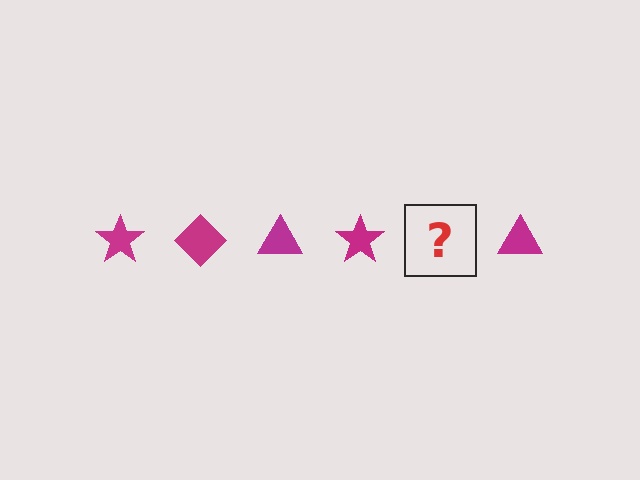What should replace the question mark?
The question mark should be replaced with a magenta diamond.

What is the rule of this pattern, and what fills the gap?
The rule is that the pattern cycles through star, diamond, triangle shapes in magenta. The gap should be filled with a magenta diamond.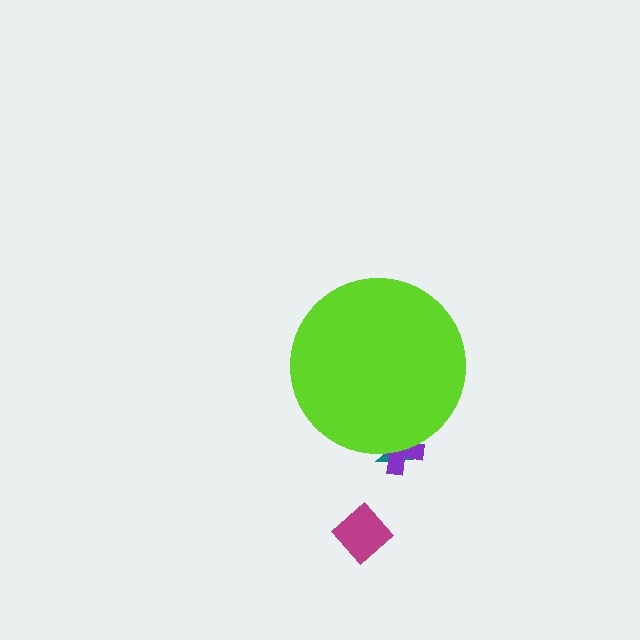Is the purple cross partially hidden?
Yes, the purple cross is partially hidden behind the lime circle.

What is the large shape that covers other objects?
A lime circle.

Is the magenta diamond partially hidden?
No, the magenta diamond is fully visible.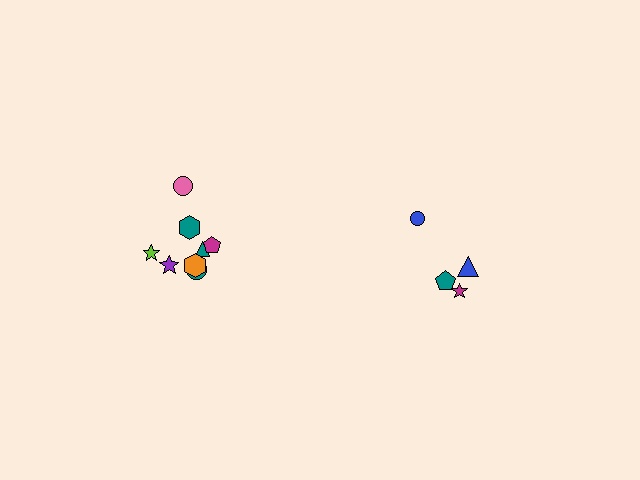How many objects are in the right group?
There are 4 objects.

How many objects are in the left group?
There are 8 objects.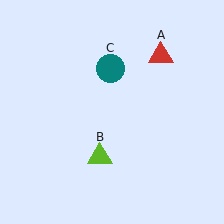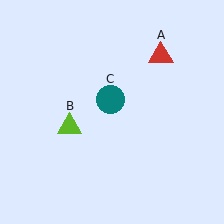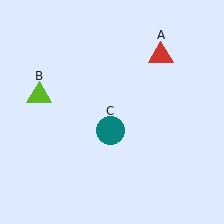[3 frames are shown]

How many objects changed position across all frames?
2 objects changed position: lime triangle (object B), teal circle (object C).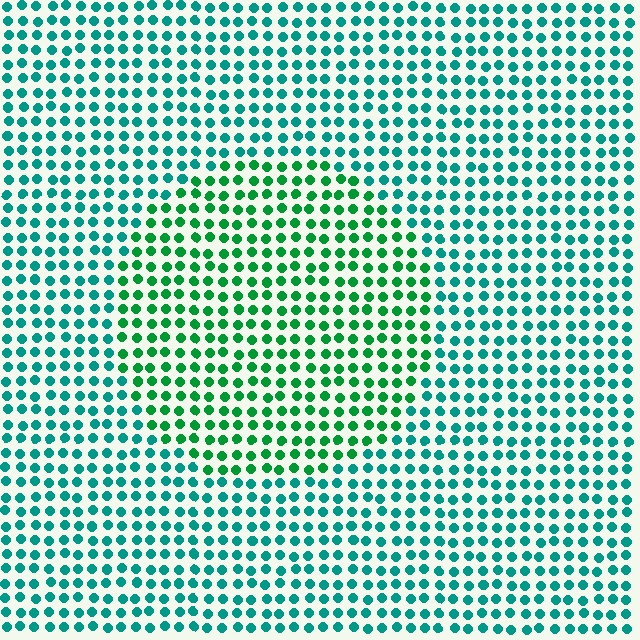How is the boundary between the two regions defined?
The boundary is defined purely by a slight shift in hue (about 33 degrees). Spacing, size, and orientation are identical on both sides.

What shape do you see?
I see a circle.